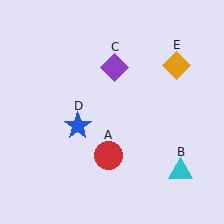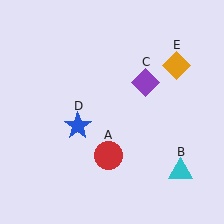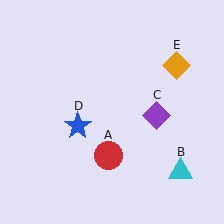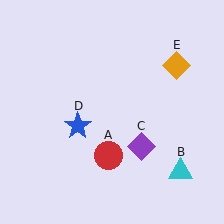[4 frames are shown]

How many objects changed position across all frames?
1 object changed position: purple diamond (object C).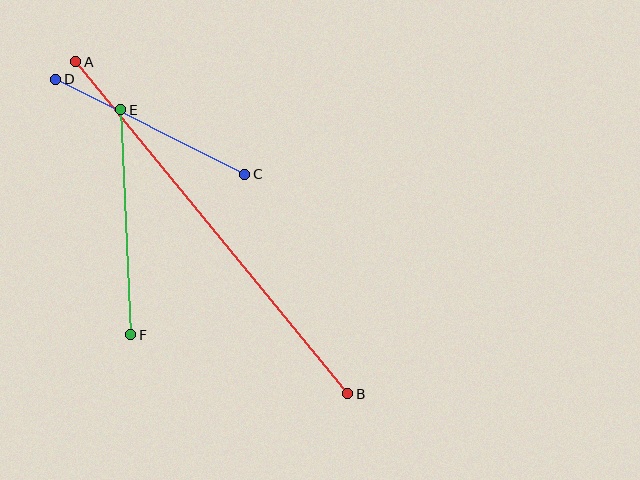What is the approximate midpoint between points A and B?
The midpoint is at approximately (212, 228) pixels.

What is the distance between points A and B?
The distance is approximately 429 pixels.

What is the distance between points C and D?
The distance is approximately 211 pixels.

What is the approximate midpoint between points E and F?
The midpoint is at approximately (126, 222) pixels.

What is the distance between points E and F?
The distance is approximately 225 pixels.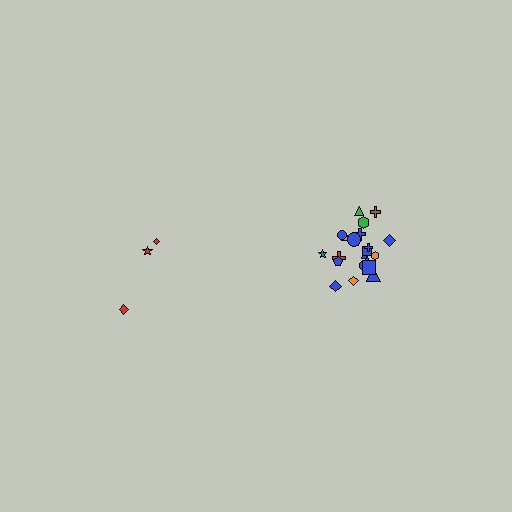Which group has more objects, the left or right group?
The right group.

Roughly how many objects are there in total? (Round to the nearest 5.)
Roughly 25 objects in total.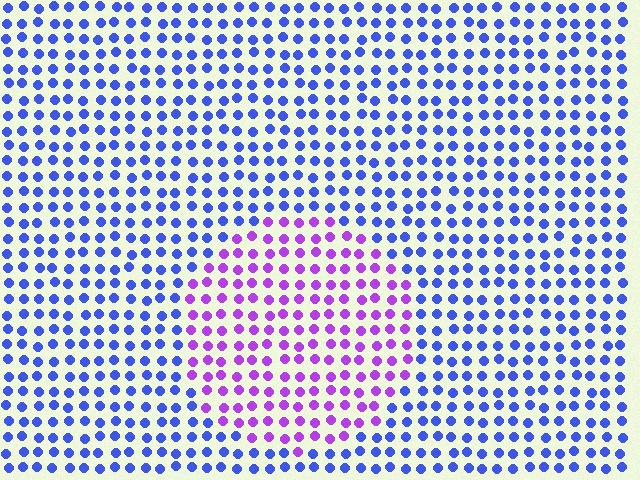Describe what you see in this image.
The image is filled with small blue elements in a uniform arrangement. A circle-shaped region is visible where the elements are tinted to a slightly different hue, forming a subtle color boundary.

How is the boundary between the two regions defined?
The boundary is defined purely by a slight shift in hue (about 51 degrees). Spacing, size, and orientation are identical on both sides.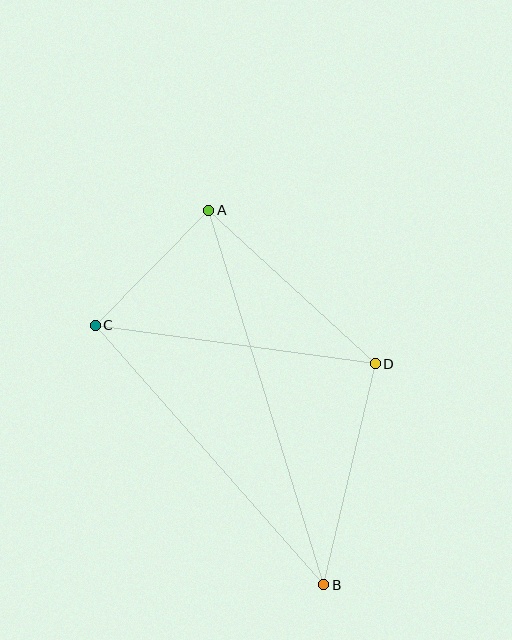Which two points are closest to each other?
Points A and C are closest to each other.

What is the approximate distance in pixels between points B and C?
The distance between B and C is approximately 346 pixels.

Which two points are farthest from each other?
Points A and B are farthest from each other.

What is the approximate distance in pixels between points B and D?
The distance between B and D is approximately 227 pixels.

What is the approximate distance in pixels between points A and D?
The distance between A and D is approximately 226 pixels.